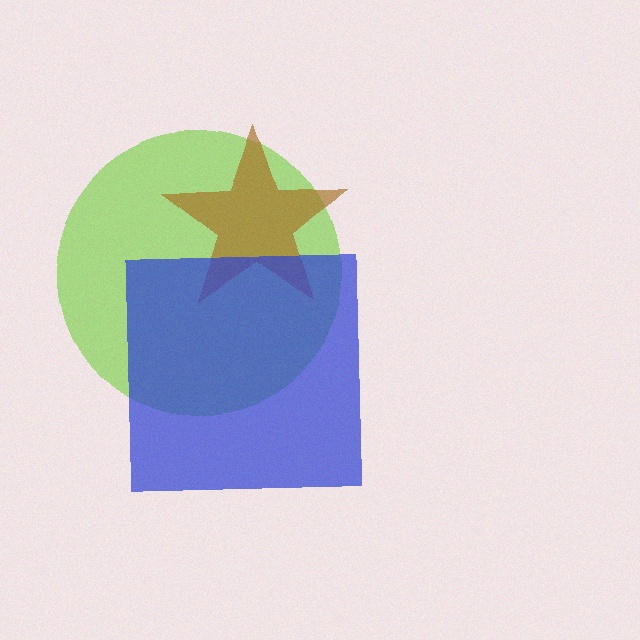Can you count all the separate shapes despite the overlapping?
Yes, there are 3 separate shapes.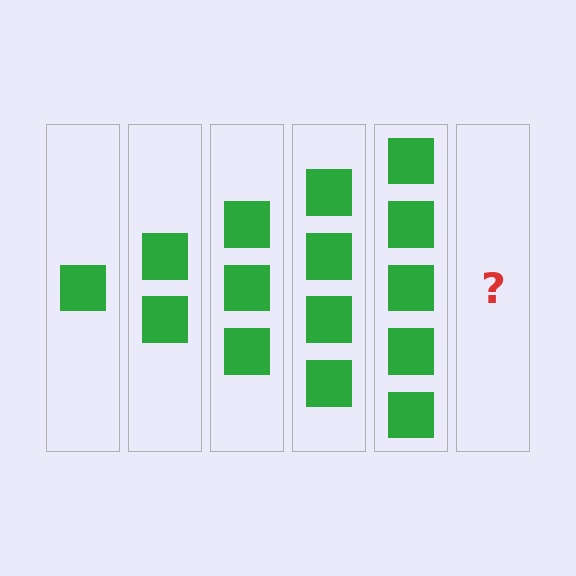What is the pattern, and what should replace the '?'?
The pattern is that each step adds one more square. The '?' should be 6 squares.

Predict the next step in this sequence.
The next step is 6 squares.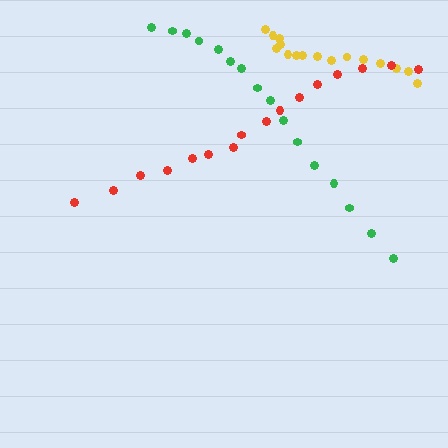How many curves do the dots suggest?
There are 3 distinct paths.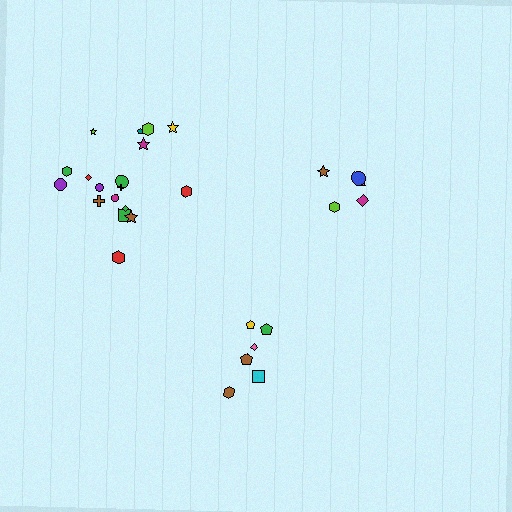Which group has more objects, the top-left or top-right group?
The top-left group.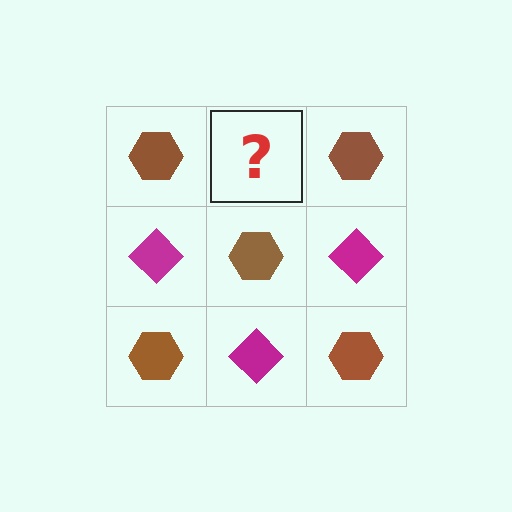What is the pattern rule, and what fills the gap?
The rule is that it alternates brown hexagon and magenta diamond in a checkerboard pattern. The gap should be filled with a magenta diamond.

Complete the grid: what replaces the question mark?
The question mark should be replaced with a magenta diamond.